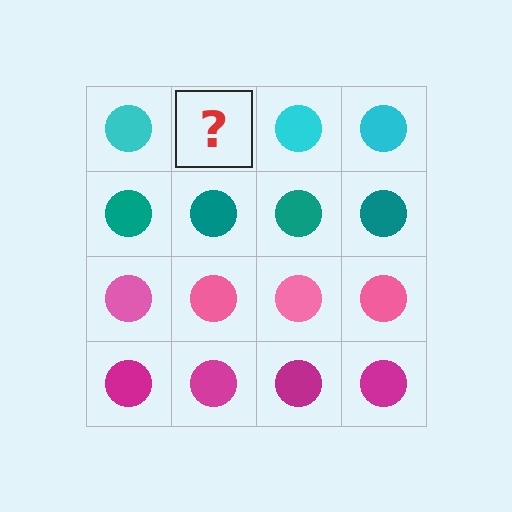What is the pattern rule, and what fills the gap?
The rule is that each row has a consistent color. The gap should be filled with a cyan circle.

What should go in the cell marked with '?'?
The missing cell should contain a cyan circle.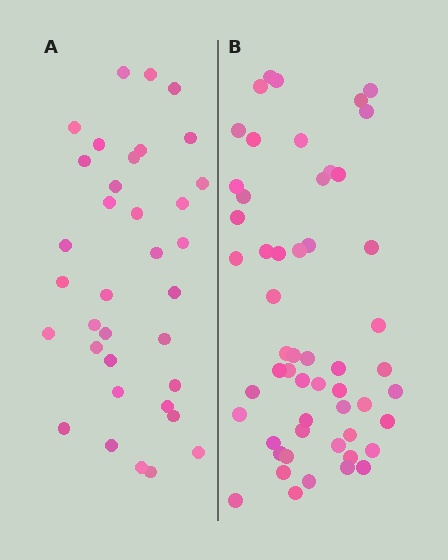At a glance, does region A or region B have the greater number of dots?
Region B (the right region) has more dots.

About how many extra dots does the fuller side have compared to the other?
Region B has approximately 20 more dots than region A.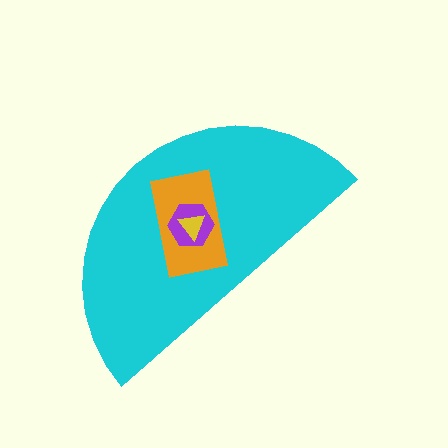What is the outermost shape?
The cyan semicircle.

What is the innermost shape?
The yellow triangle.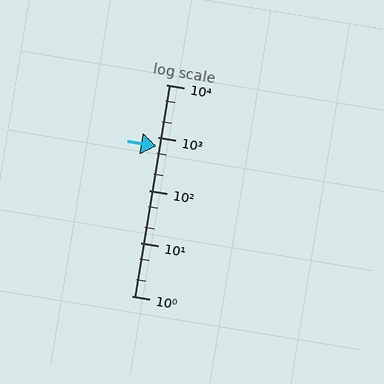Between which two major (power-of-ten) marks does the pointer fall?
The pointer is between 100 and 1000.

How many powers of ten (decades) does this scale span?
The scale spans 4 decades, from 1 to 10000.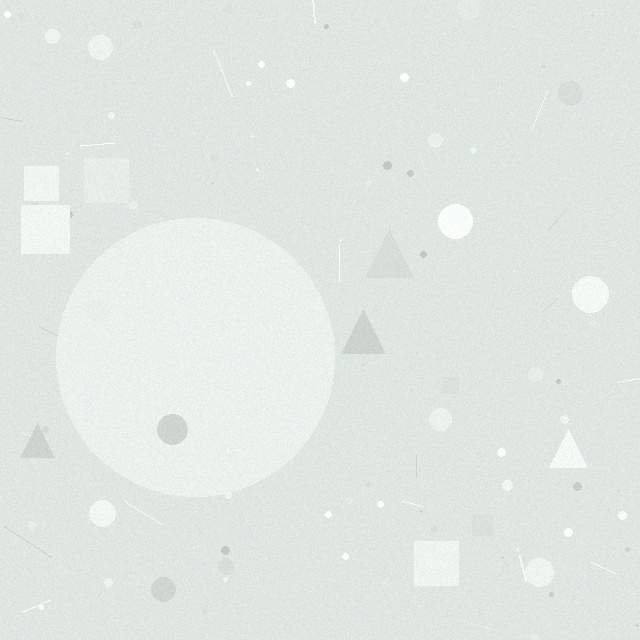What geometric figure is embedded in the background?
A circle is embedded in the background.